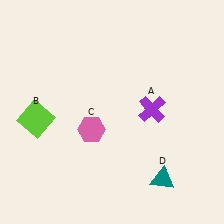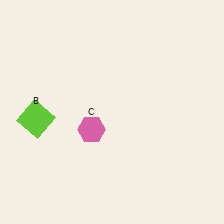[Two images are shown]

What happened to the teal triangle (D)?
The teal triangle (D) was removed in Image 2. It was in the bottom-right area of Image 1.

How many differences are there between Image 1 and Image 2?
There are 2 differences between the two images.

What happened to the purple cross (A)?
The purple cross (A) was removed in Image 2. It was in the top-right area of Image 1.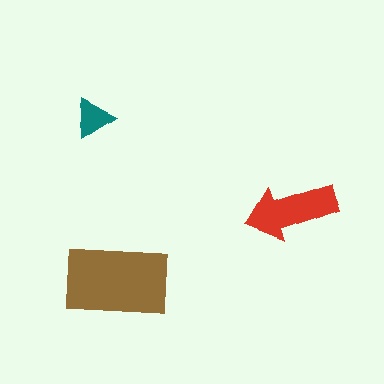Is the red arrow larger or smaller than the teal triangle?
Larger.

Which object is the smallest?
The teal triangle.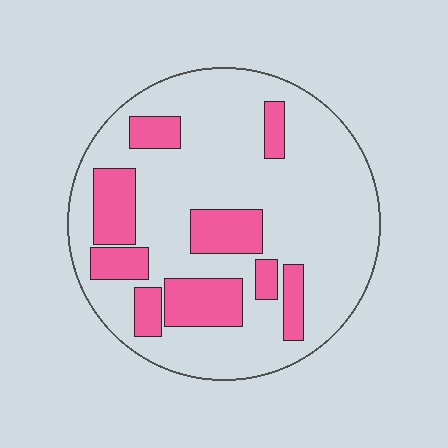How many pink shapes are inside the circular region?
9.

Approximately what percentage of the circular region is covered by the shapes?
Approximately 25%.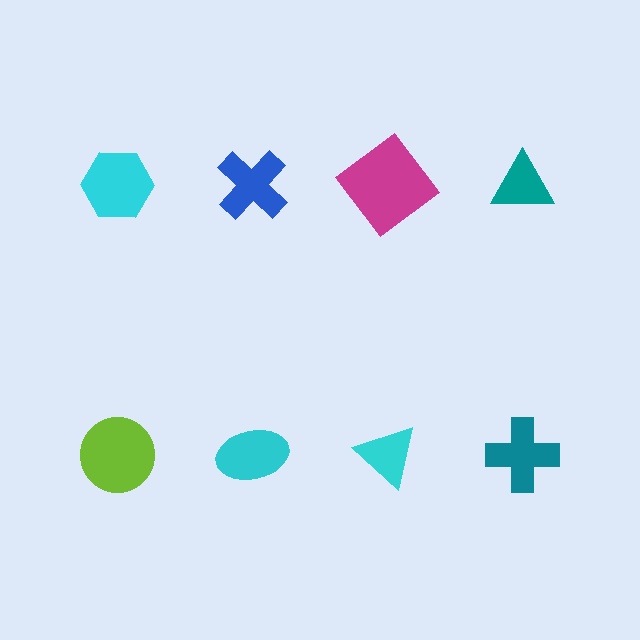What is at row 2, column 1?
A lime circle.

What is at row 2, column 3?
A cyan triangle.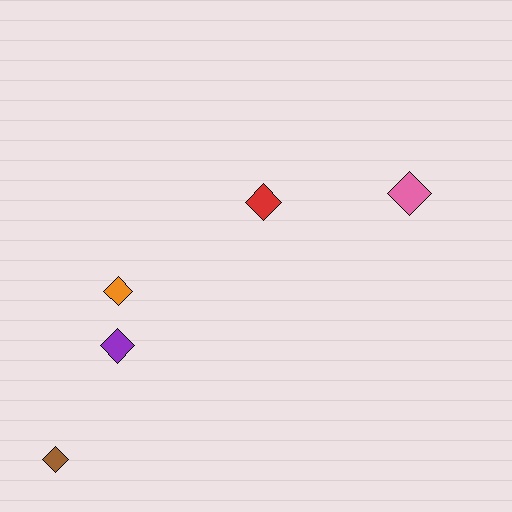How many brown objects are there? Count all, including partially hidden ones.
There is 1 brown object.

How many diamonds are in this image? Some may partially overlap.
There are 5 diamonds.